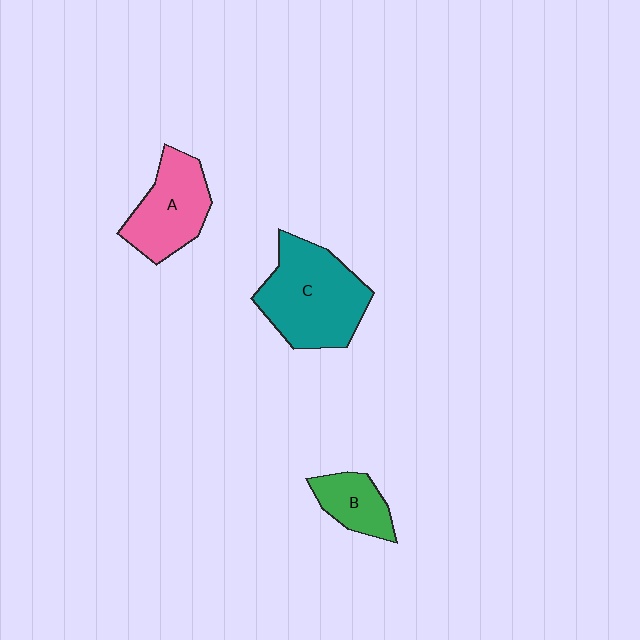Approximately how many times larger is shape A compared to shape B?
Approximately 1.7 times.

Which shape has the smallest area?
Shape B (green).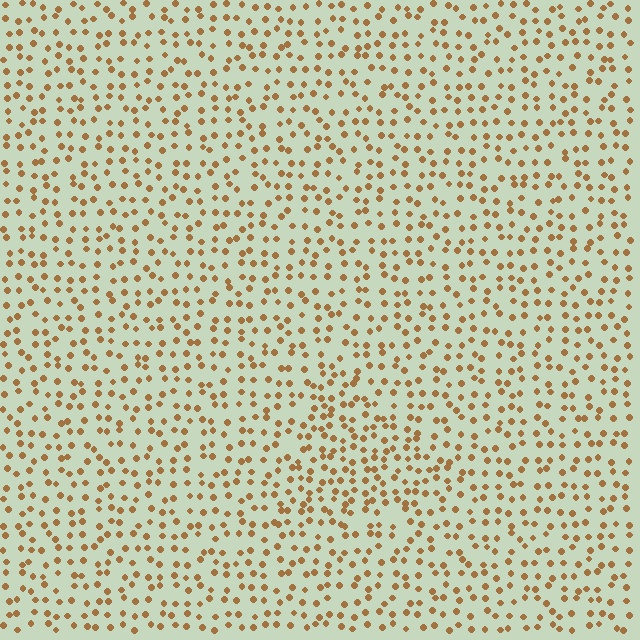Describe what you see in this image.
The image contains small brown elements arranged at two different densities. A triangle-shaped region is visible where the elements are more densely packed than the surrounding area.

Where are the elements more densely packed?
The elements are more densely packed inside the triangle boundary.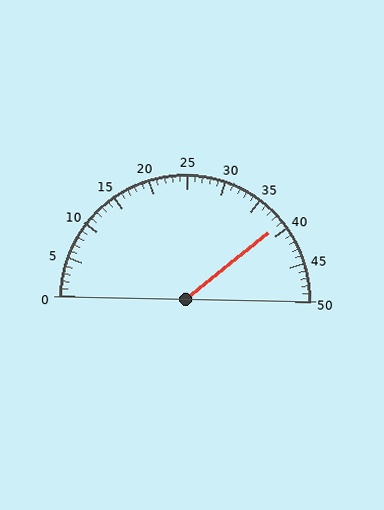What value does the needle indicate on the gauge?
The needle indicates approximately 39.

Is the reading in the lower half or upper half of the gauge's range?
The reading is in the upper half of the range (0 to 50).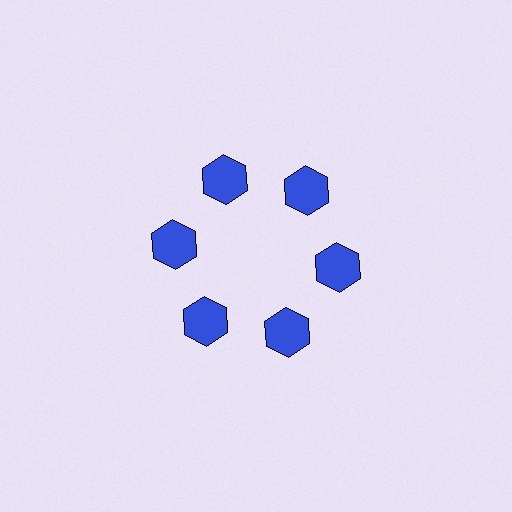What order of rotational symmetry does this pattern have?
This pattern has 6-fold rotational symmetry.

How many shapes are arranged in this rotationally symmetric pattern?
There are 6 shapes, arranged in 6 groups of 1.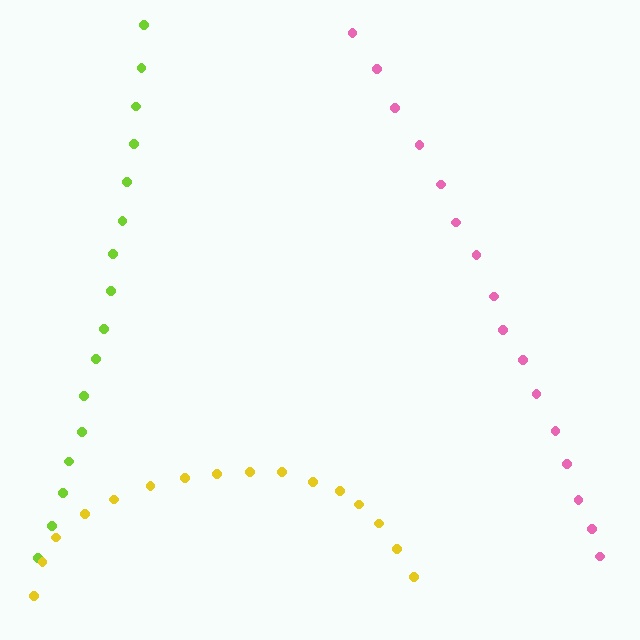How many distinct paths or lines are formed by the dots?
There are 3 distinct paths.